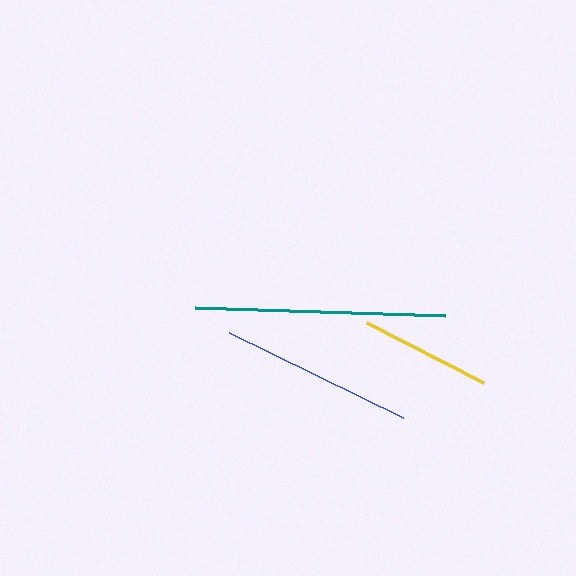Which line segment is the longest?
The teal line is the longest at approximately 250 pixels.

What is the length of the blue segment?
The blue segment is approximately 194 pixels long.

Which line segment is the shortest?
The yellow line is the shortest at approximately 132 pixels.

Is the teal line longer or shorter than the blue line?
The teal line is longer than the blue line.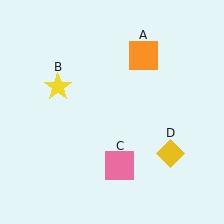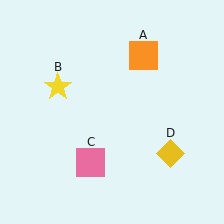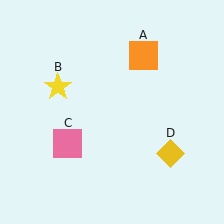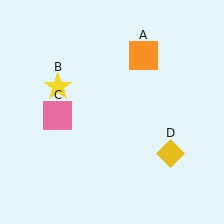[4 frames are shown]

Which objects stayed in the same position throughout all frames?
Orange square (object A) and yellow star (object B) and yellow diamond (object D) remained stationary.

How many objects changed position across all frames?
1 object changed position: pink square (object C).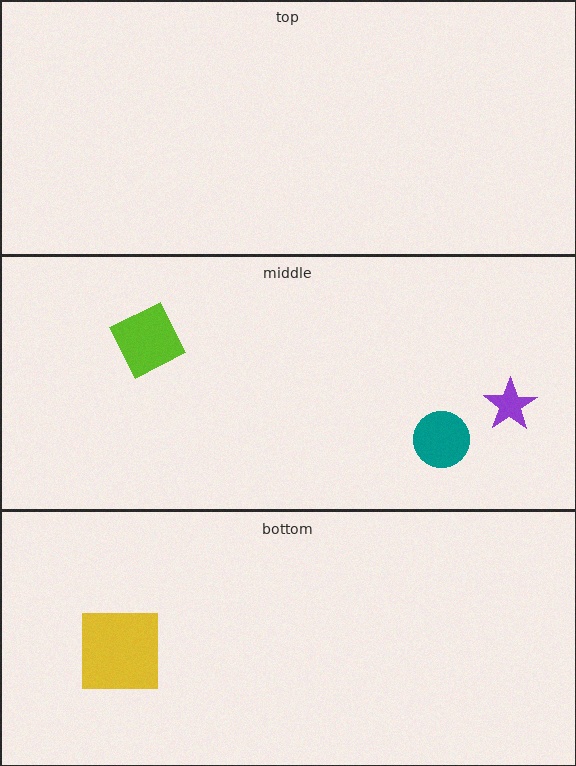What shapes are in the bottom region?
The yellow square.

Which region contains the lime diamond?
The middle region.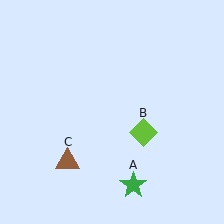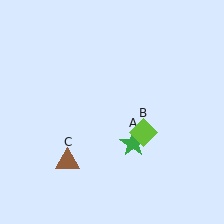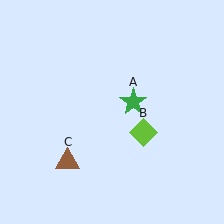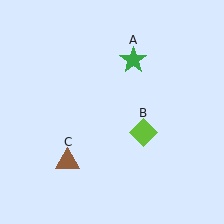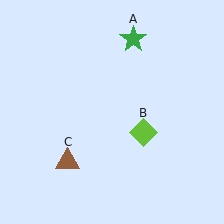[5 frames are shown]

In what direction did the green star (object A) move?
The green star (object A) moved up.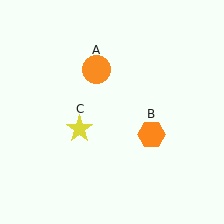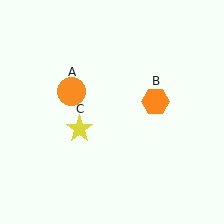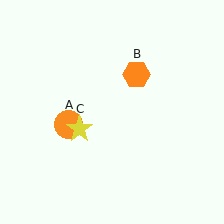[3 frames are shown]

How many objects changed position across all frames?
2 objects changed position: orange circle (object A), orange hexagon (object B).